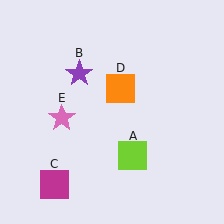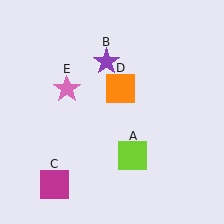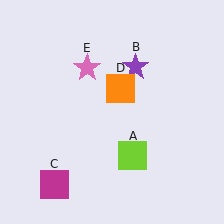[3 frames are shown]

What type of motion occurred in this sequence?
The purple star (object B), pink star (object E) rotated clockwise around the center of the scene.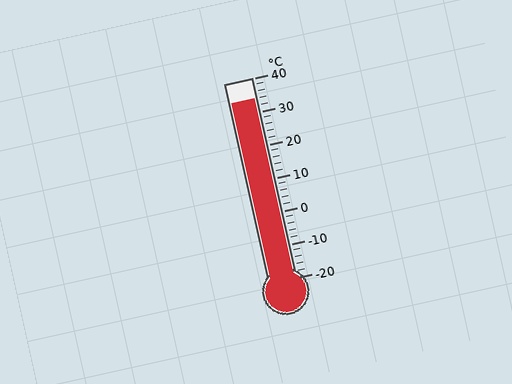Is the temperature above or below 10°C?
The temperature is above 10°C.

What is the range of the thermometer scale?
The thermometer scale ranges from -20°C to 40°C.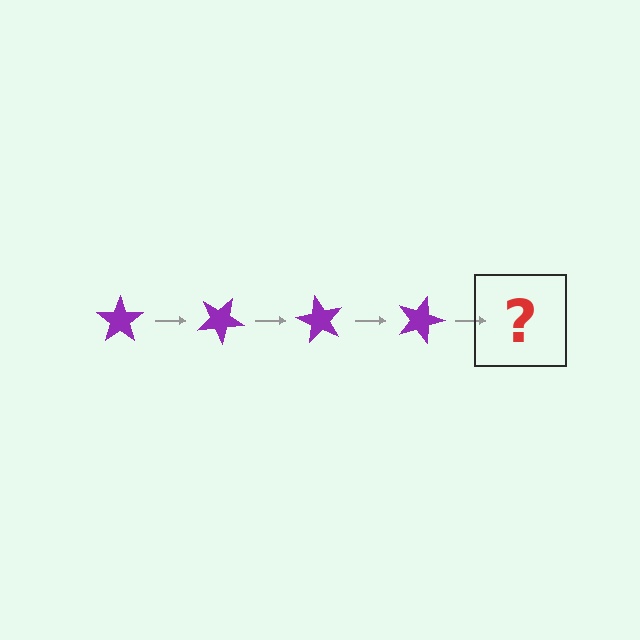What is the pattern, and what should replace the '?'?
The pattern is that the star rotates 30 degrees each step. The '?' should be a purple star rotated 120 degrees.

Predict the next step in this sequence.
The next step is a purple star rotated 120 degrees.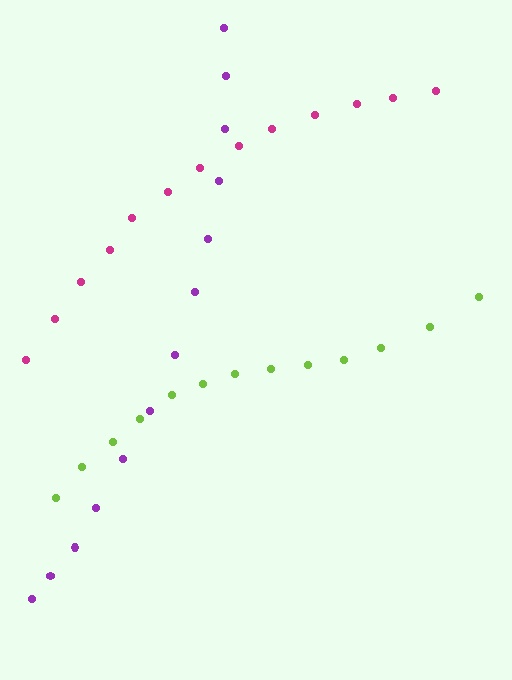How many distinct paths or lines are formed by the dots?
There are 3 distinct paths.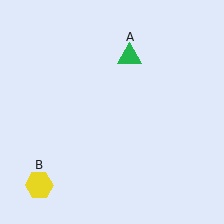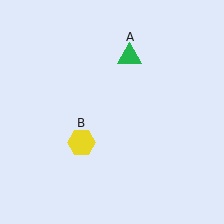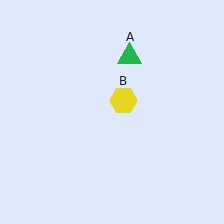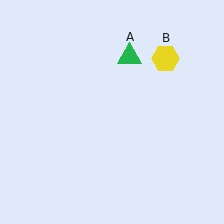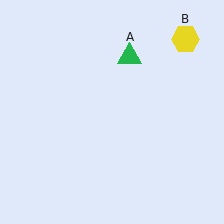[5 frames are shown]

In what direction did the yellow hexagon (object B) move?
The yellow hexagon (object B) moved up and to the right.